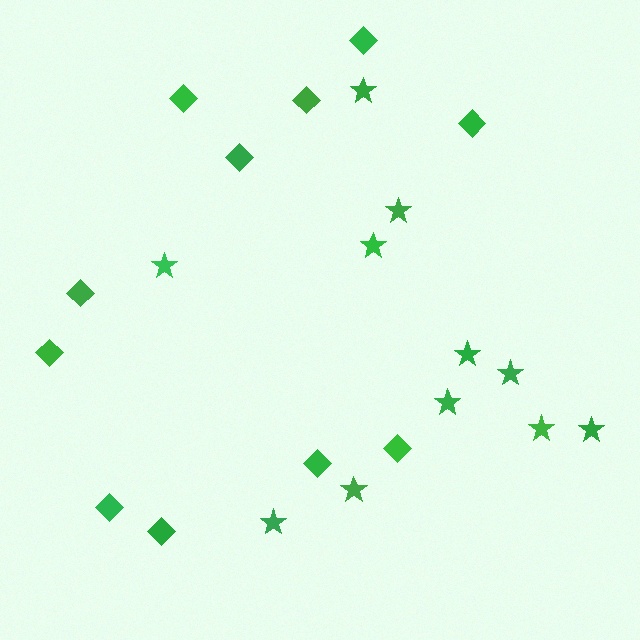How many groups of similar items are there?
There are 2 groups: one group of stars (11) and one group of diamonds (11).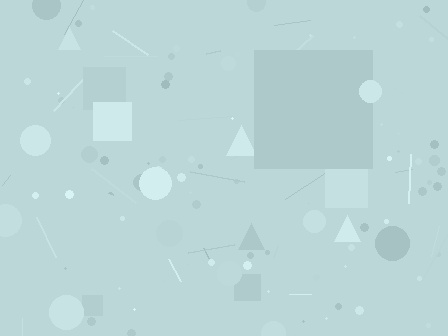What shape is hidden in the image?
A square is hidden in the image.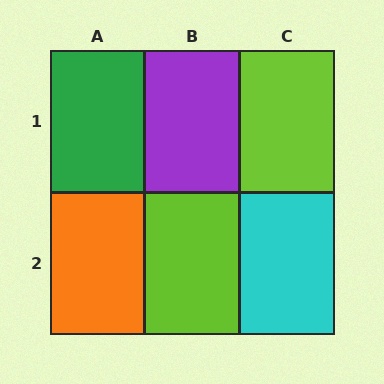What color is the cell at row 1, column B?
Purple.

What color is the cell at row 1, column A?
Green.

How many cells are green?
1 cell is green.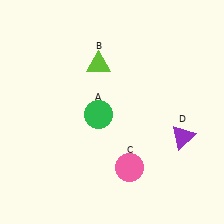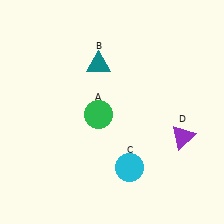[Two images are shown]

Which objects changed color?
B changed from lime to teal. C changed from pink to cyan.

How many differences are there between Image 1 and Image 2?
There are 2 differences between the two images.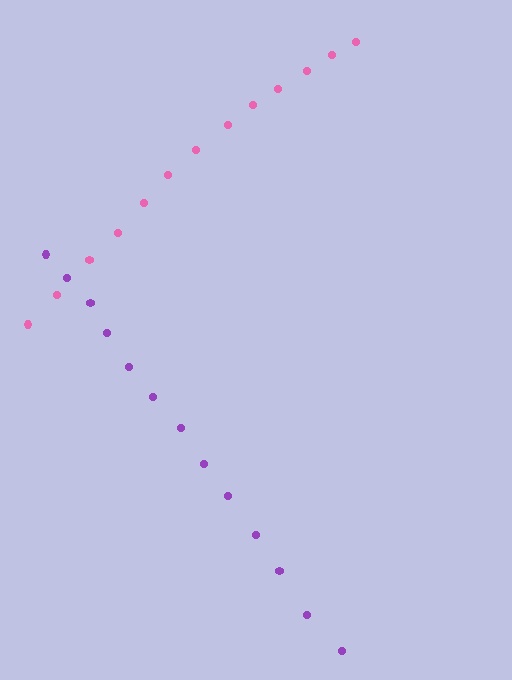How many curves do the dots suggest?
There are 2 distinct paths.